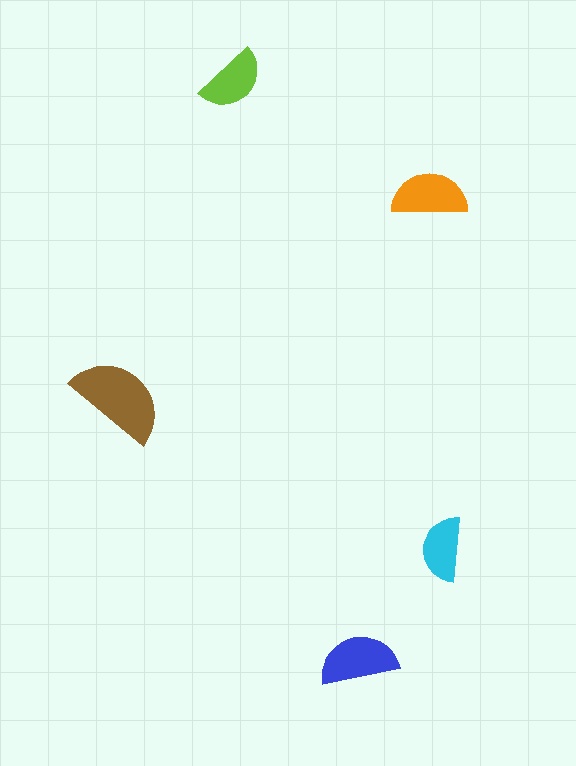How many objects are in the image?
There are 5 objects in the image.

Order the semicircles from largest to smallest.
the brown one, the blue one, the orange one, the lime one, the cyan one.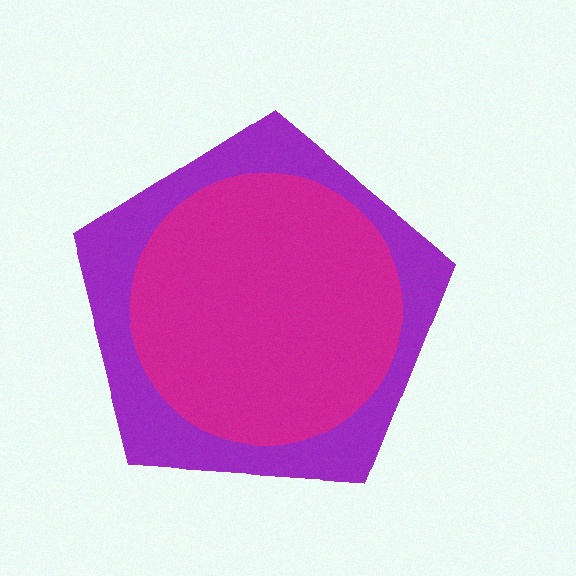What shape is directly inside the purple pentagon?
The magenta circle.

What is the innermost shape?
The magenta circle.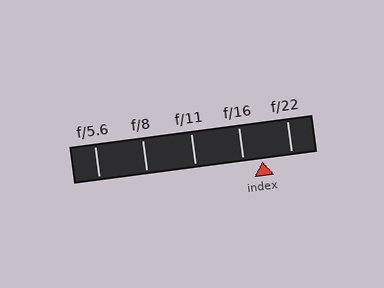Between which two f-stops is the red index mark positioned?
The index mark is between f/16 and f/22.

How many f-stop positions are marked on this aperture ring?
There are 5 f-stop positions marked.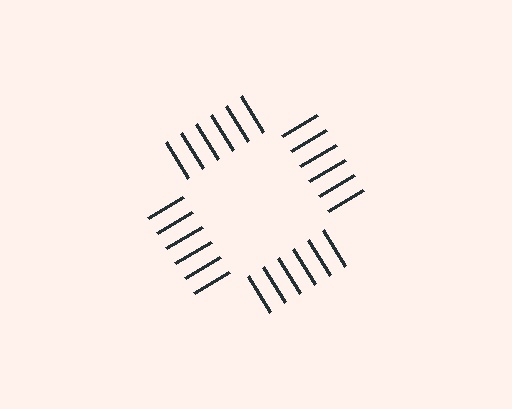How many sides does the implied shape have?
4 sides — the line-ends trace a square.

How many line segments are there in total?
24 — 6 along each of the 4 edges.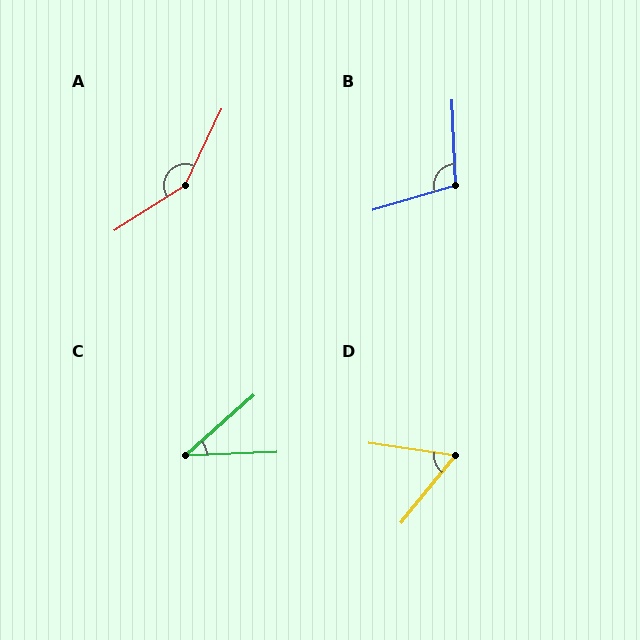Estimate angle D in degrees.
Approximately 60 degrees.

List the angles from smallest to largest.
C (39°), D (60°), B (104°), A (148°).